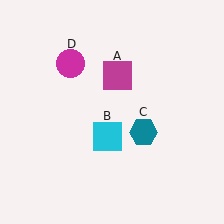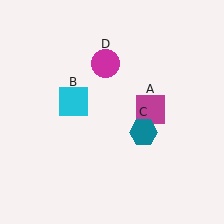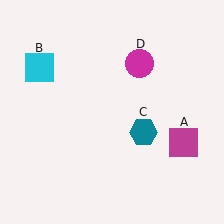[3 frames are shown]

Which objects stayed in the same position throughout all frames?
Teal hexagon (object C) remained stationary.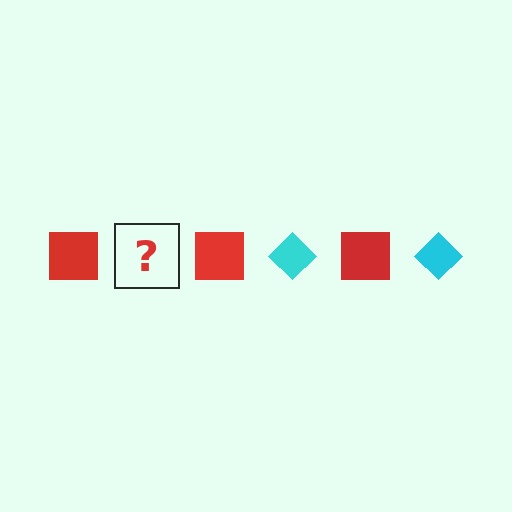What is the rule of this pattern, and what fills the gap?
The rule is that the pattern alternates between red square and cyan diamond. The gap should be filled with a cyan diamond.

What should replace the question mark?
The question mark should be replaced with a cyan diamond.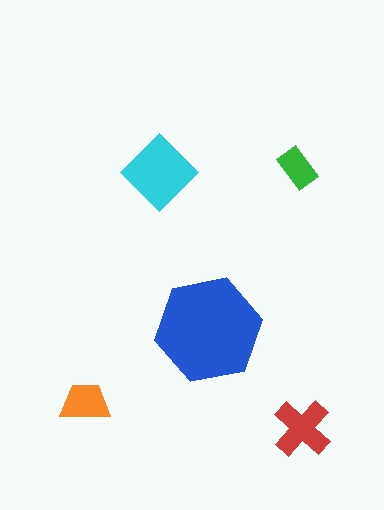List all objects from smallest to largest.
The green rectangle, the orange trapezoid, the red cross, the cyan diamond, the blue hexagon.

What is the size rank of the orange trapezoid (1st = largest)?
4th.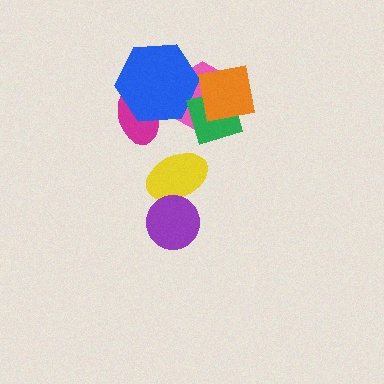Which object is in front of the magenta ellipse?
The blue hexagon is in front of the magenta ellipse.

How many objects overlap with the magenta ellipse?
1 object overlaps with the magenta ellipse.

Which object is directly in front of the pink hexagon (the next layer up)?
The blue hexagon is directly in front of the pink hexagon.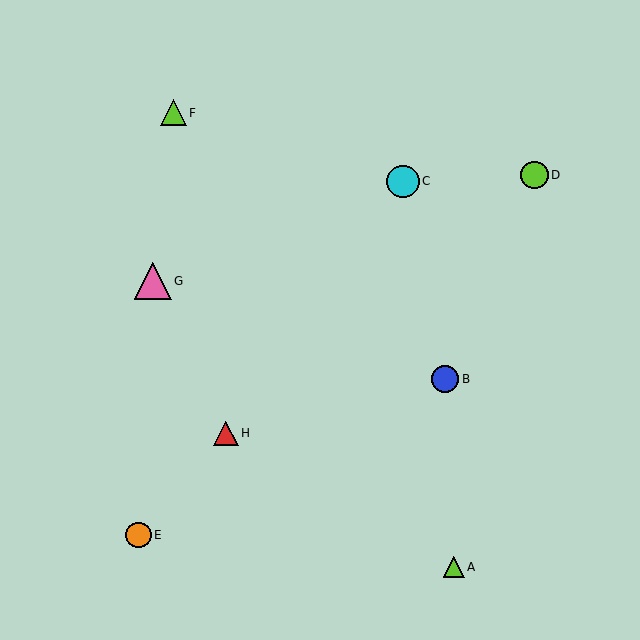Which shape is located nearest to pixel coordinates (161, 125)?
The lime triangle (labeled F) at (173, 113) is nearest to that location.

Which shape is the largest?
The pink triangle (labeled G) is the largest.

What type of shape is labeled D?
Shape D is a lime circle.